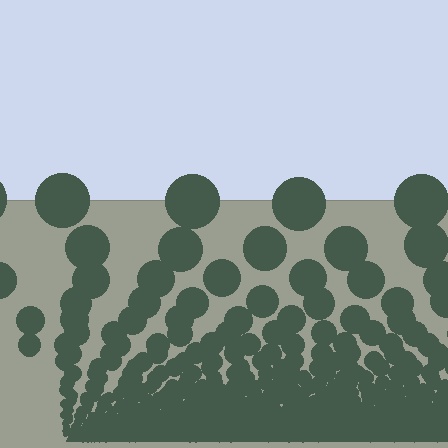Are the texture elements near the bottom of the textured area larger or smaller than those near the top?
Smaller. The gradient is inverted — elements near the bottom are smaller and denser.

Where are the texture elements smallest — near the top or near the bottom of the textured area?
Near the bottom.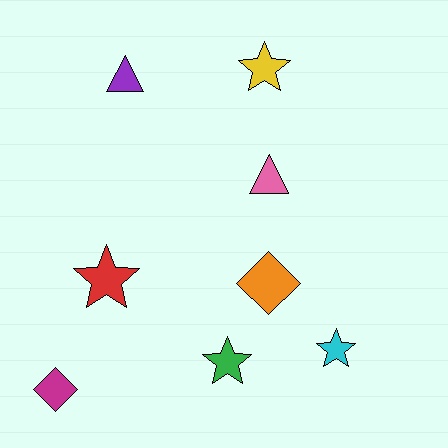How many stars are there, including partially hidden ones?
There are 4 stars.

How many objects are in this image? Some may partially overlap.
There are 8 objects.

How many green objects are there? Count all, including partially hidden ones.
There is 1 green object.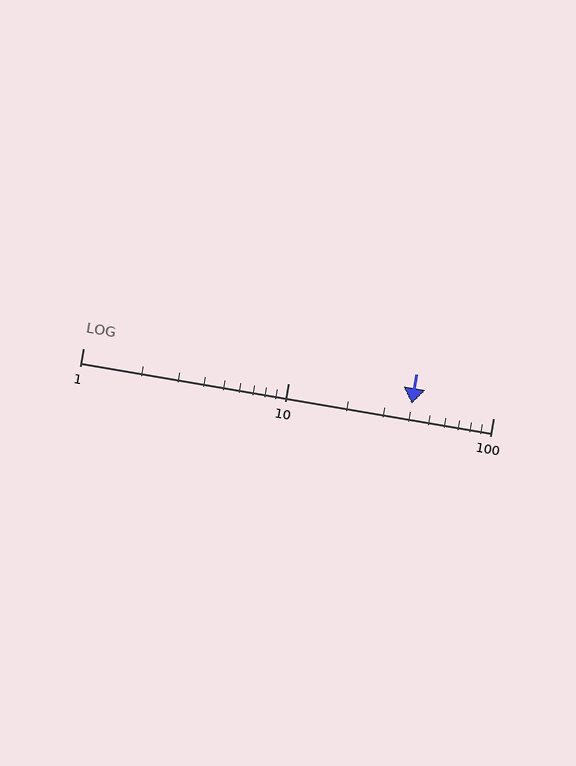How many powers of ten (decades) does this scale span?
The scale spans 2 decades, from 1 to 100.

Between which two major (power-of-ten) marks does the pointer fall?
The pointer is between 10 and 100.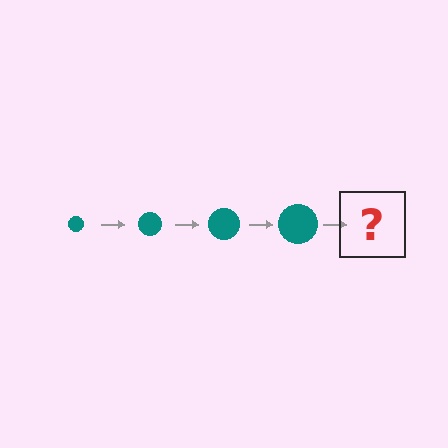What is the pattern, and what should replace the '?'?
The pattern is that the circle gets progressively larger each step. The '?' should be a teal circle, larger than the previous one.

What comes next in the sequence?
The next element should be a teal circle, larger than the previous one.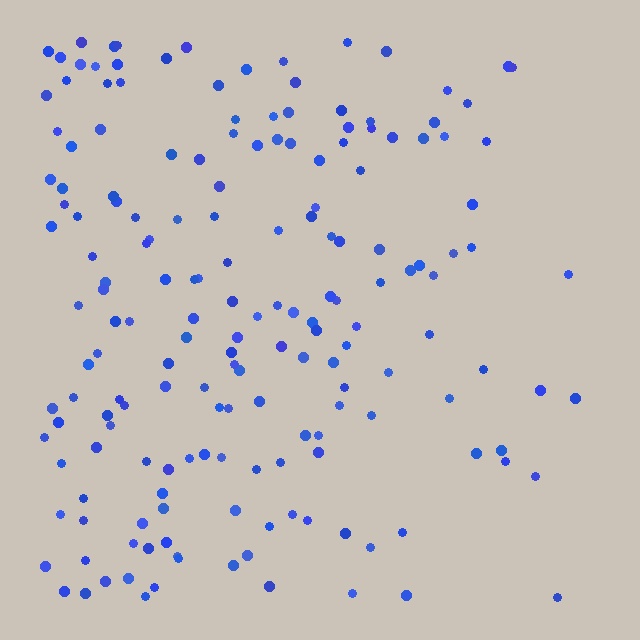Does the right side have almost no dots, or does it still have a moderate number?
Still a moderate number, just noticeably fewer than the left.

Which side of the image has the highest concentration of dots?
The left.